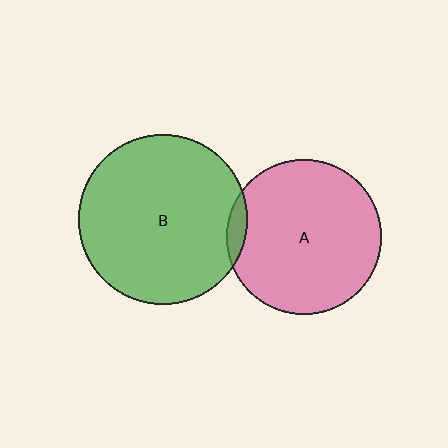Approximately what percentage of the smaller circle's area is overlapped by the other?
Approximately 5%.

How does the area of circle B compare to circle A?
Approximately 1.2 times.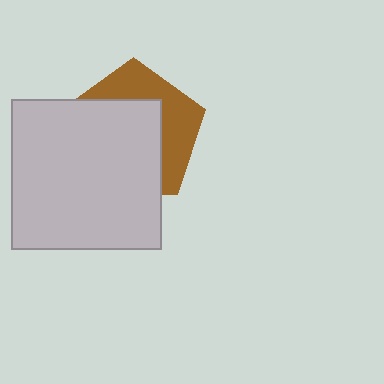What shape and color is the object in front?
The object in front is a light gray square.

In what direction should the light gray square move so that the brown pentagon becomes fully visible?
The light gray square should move toward the lower-left. That is the shortest direction to clear the overlap and leave the brown pentagon fully visible.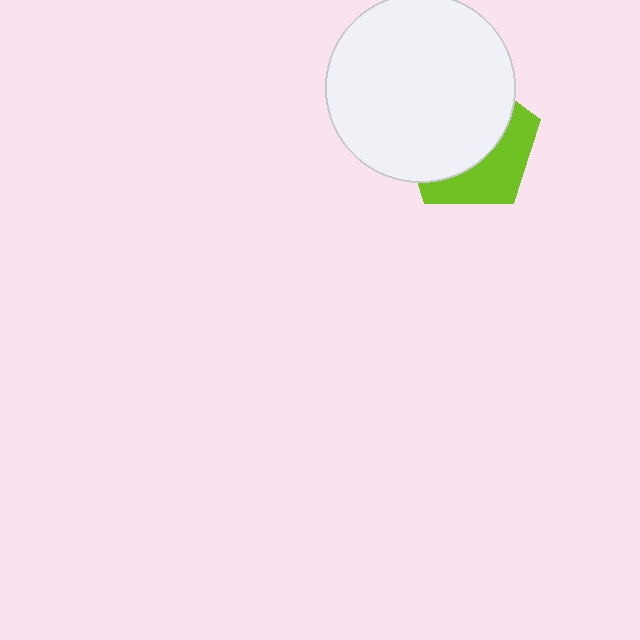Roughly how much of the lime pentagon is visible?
A small part of it is visible (roughly 37%).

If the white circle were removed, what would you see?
You would see the complete lime pentagon.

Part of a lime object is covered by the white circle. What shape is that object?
It is a pentagon.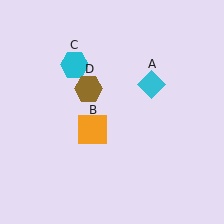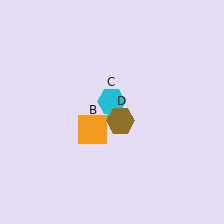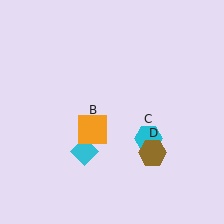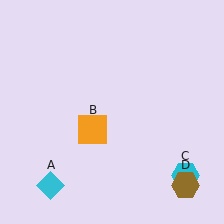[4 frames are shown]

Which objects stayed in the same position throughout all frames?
Orange square (object B) remained stationary.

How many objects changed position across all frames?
3 objects changed position: cyan diamond (object A), cyan hexagon (object C), brown hexagon (object D).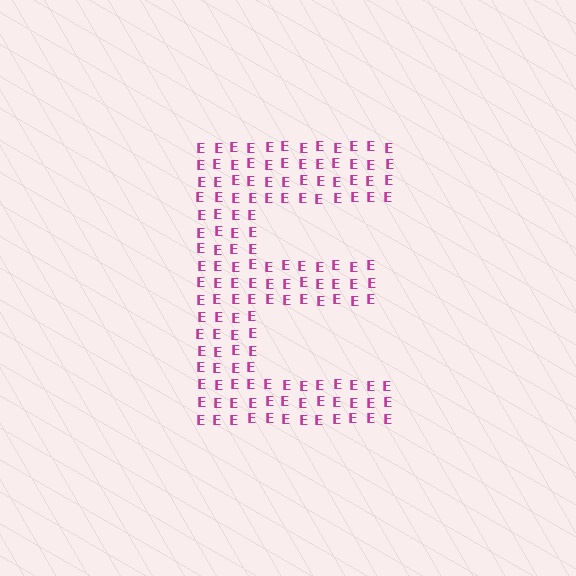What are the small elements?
The small elements are letter E's.